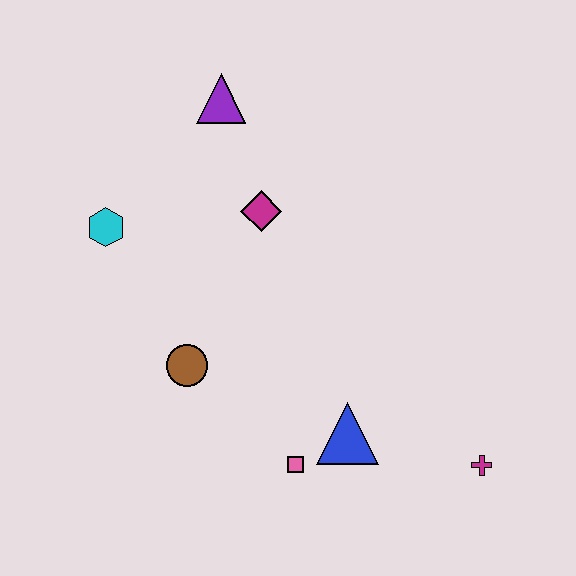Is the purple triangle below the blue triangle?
No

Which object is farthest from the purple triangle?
The magenta cross is farthest from the purple triangle.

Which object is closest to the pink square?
The blue triangle is closest to the pink square.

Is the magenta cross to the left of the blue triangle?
No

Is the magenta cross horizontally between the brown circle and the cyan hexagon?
No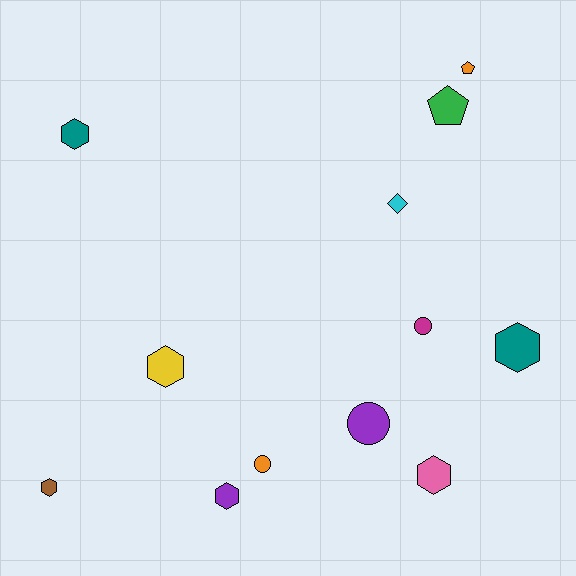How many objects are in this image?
There are 12 objects.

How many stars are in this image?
There are no stars.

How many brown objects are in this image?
There is 1 brown object.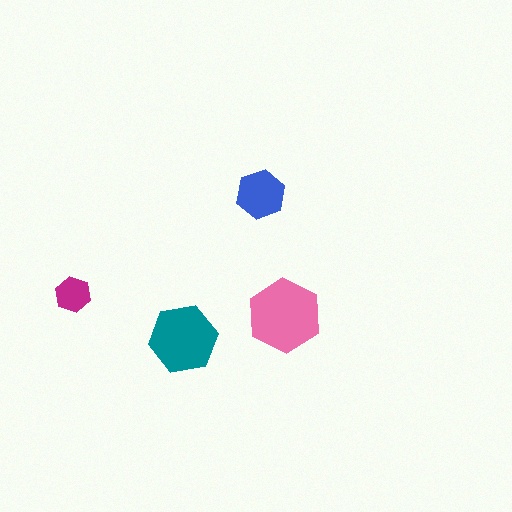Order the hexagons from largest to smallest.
the pink one, the teal one, the blue one, the magenta one.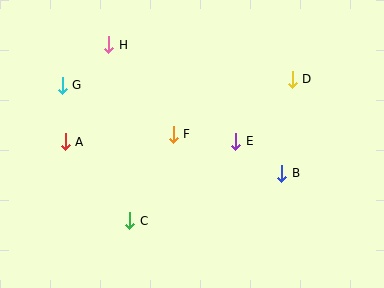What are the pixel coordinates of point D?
Point D is at (292, 79).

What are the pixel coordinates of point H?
Point H is at (109, 45).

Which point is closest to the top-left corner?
Point G is closest to the top-left corner.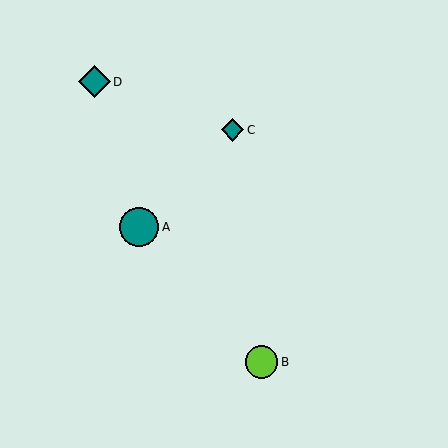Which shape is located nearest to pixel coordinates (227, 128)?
The teal diamond (labeled C) at (233, 130) is nearest to that location.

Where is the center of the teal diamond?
The center of the teal diamond is at (95, 82).